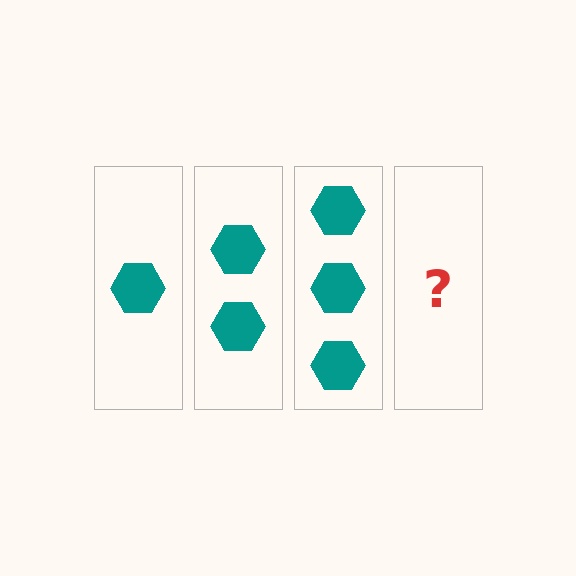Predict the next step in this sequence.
The next step is 4 hexagons.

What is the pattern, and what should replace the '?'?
The pattern is that each step adds one more hexagon. The '?' should be 4 hexagons.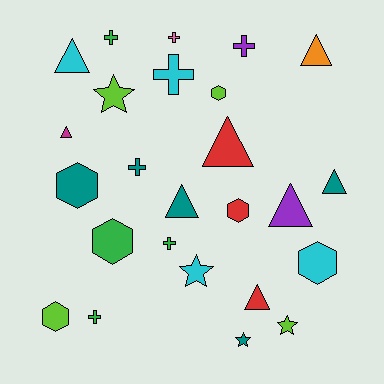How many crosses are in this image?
There are 7 crosses.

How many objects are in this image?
There are 25 objects.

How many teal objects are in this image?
There are 5 teal objects.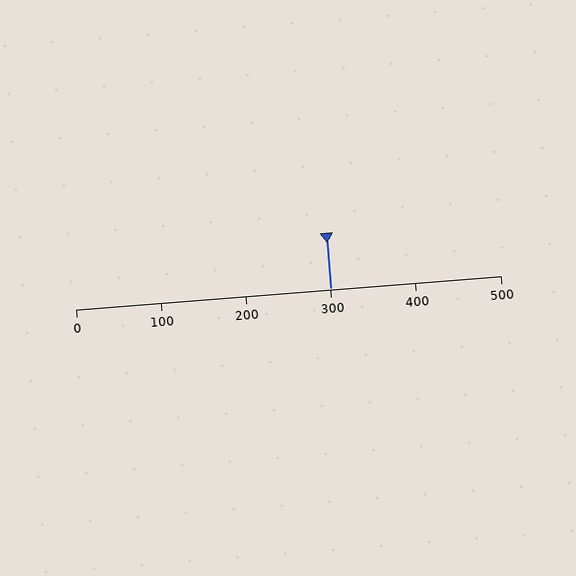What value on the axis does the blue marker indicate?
The marker indicates approximately 300.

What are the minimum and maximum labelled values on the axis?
The axis runs from 0 to 500.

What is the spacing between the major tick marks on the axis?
The major ticks are spaced 100 apart.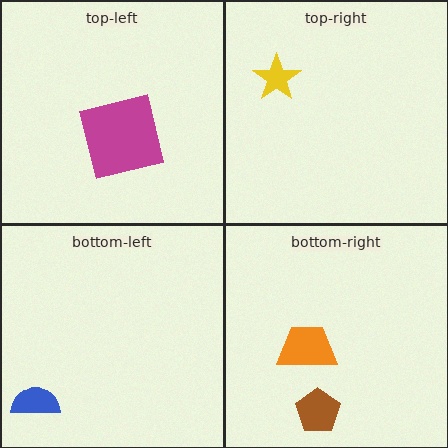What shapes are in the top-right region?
The yellow star.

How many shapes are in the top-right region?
1.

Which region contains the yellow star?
The top-right region.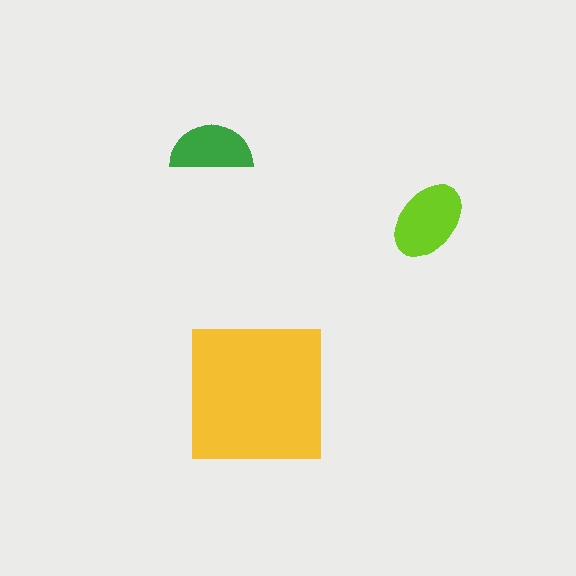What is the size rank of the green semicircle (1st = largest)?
3rd.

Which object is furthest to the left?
The green semicircle is leftmost.